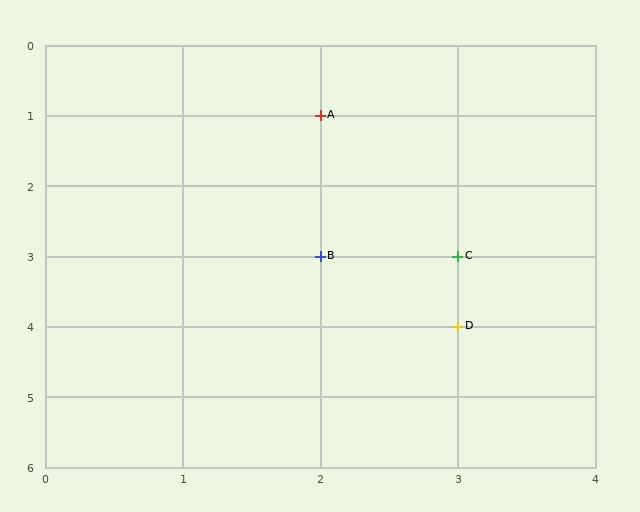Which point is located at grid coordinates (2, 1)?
Point A is at (2, 1).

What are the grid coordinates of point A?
Point A is at grid coordinates (2, 1).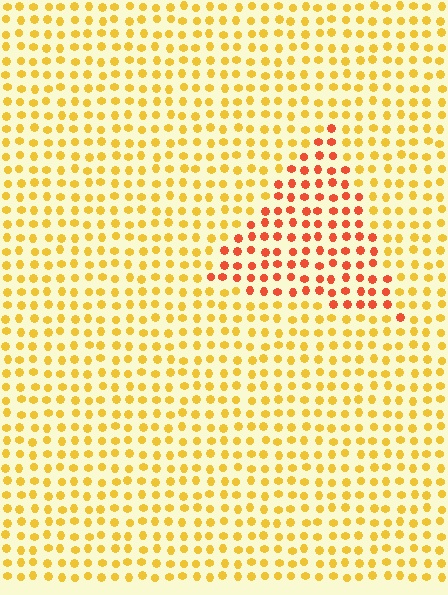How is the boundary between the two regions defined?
The boundary is defined purely by a slight shift in hue (about 38 degrees). Spacing, size, and orientation are identical on both sides.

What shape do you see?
I see a triangle.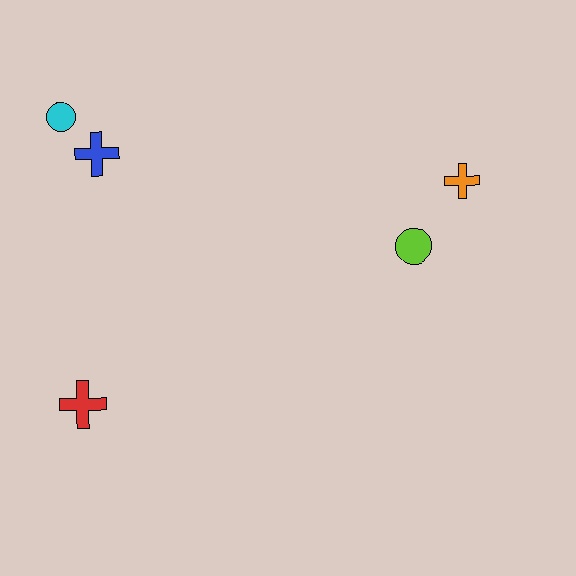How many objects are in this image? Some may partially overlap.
There are 5 objects.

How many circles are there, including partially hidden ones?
There are 2 circles.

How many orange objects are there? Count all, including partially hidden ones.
There is 1 orange object.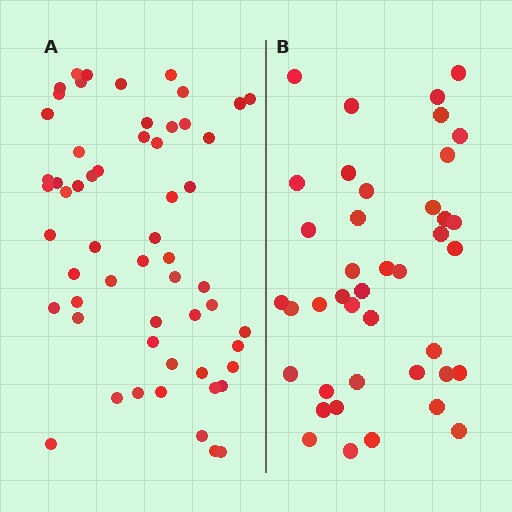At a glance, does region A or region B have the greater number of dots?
Region A (the left region) has more dots.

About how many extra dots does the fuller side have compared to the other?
Region A has approximately 15 more dots than region B.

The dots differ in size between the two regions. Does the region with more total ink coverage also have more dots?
No. Region B has more total ink coverage because its dots are larger, but region A actually contains more individual dots. Total area can be misleading — the number of items is what matters here.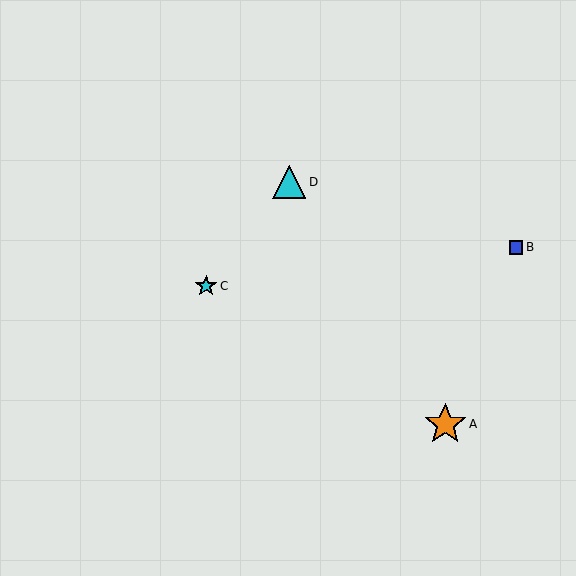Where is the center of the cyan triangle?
The center of the cyan triangle is at (289, 182).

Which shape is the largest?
The orange star (labeled A) is the largest.